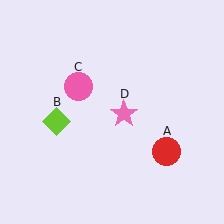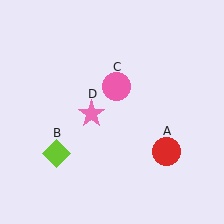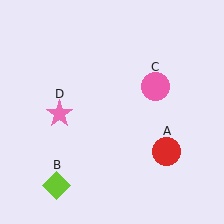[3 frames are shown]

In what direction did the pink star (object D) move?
The pink star (object D) moved left.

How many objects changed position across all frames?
3 objects changed position: lime diamond (object B), pink circle (object C), pink star (object D).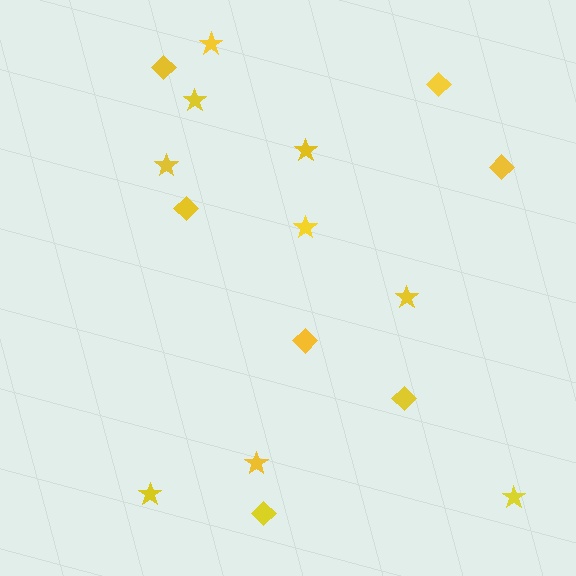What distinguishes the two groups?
There are 2 groups: one group of stars (9) and one group of diamonds (7).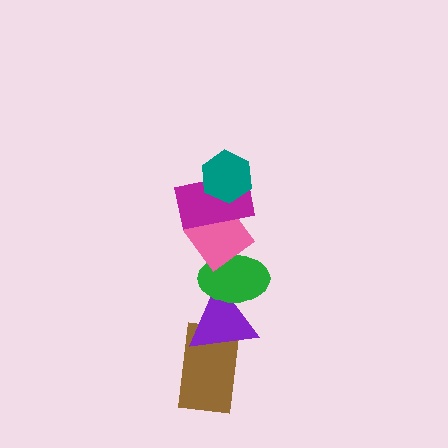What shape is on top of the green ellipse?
The pink diamond is on top of the green ellipse.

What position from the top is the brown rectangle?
The brown rectangle is 6th from the top.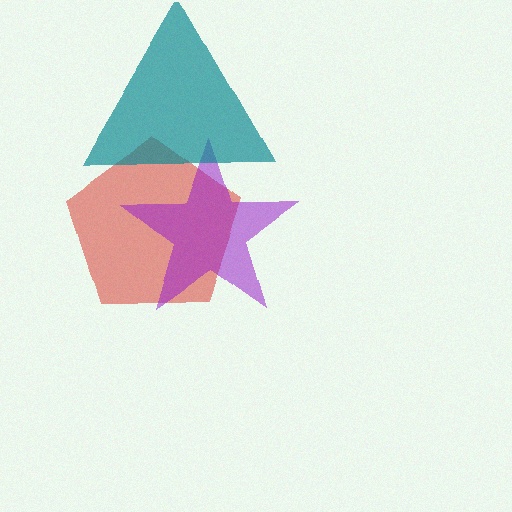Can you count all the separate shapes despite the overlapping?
Yes, there are 3 separate shapes.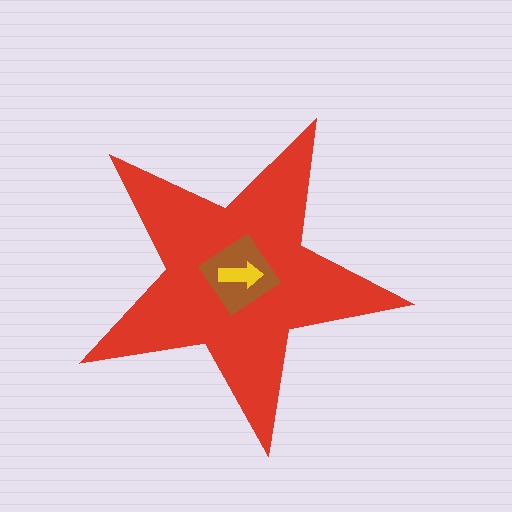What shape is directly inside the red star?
The brown diamond.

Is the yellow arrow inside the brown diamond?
Yes.